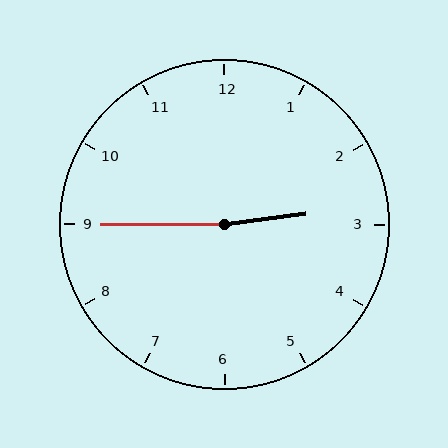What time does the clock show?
2:45.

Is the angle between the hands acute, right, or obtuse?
It is obtuse.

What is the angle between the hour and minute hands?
Approximately 172 degrees.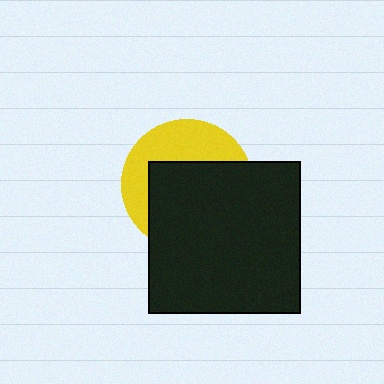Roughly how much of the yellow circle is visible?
A small part of it is visible (roughly 39%).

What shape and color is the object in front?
The object in front is a black square.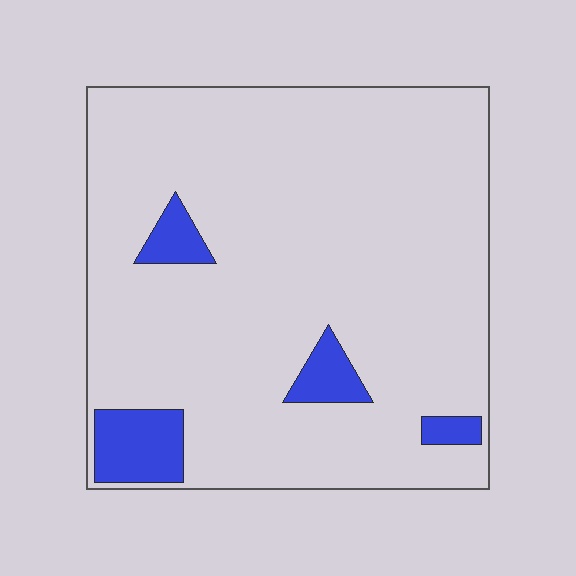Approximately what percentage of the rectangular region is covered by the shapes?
Approximately 10%.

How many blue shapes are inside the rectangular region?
4.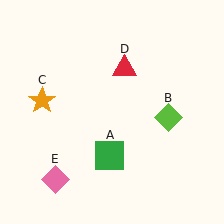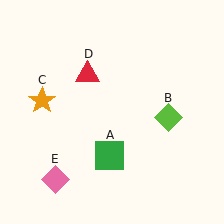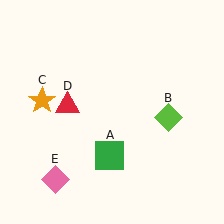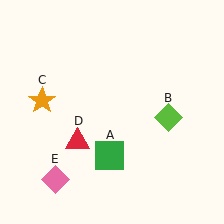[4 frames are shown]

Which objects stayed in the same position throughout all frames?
Green square (object A) and lime diamond (object B) and orange star (object C) and pink diamond (object E) remained stationary.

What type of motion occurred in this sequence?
The red triangle (object D) rotated counterclockwise around the center of the scene.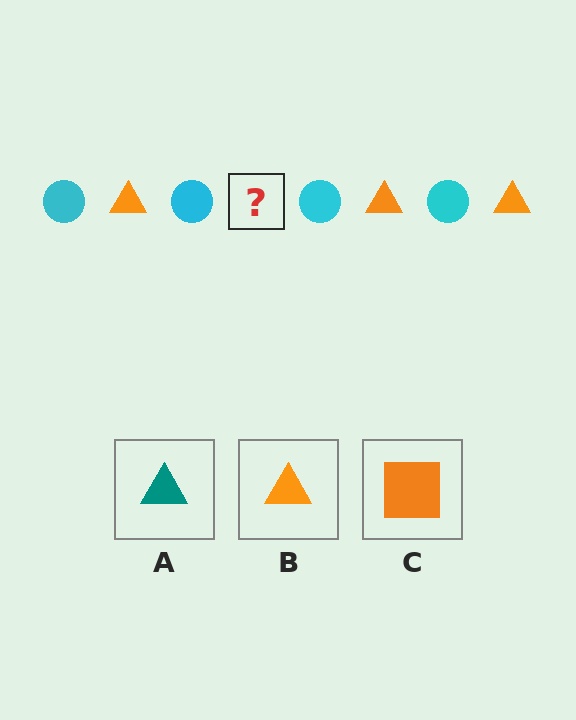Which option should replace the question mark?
Option B.